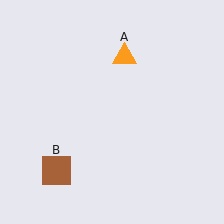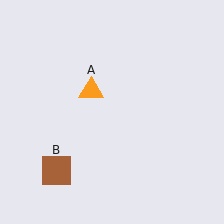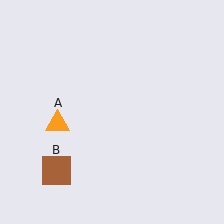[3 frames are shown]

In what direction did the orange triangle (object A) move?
The orange triangle (object A) moved down and to the left.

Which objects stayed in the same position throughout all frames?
Brown square (object B) remained stationary.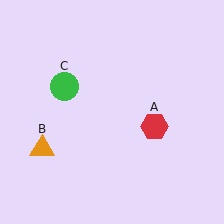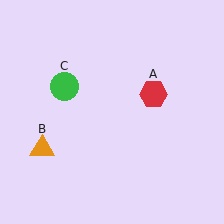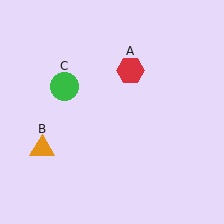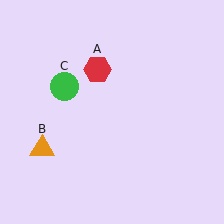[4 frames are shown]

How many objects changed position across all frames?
1 object changed position: red hexagon (object A).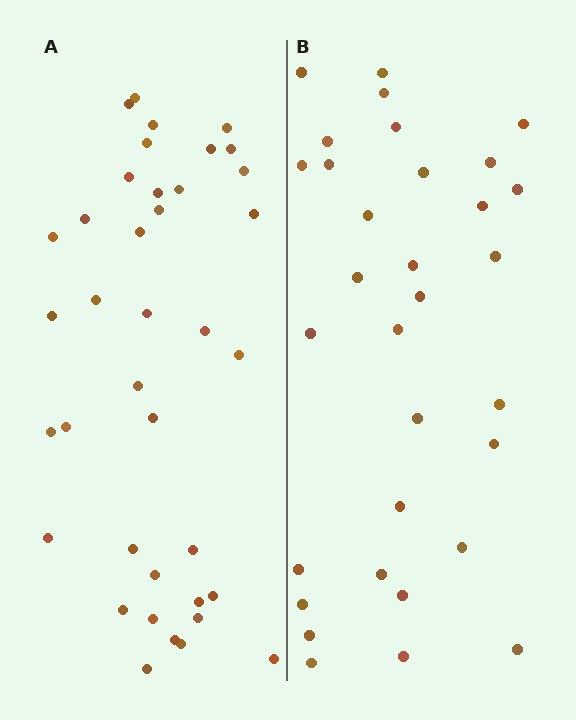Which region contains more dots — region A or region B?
Region A (the left region) has more dots.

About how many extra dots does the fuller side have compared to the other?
Region A has about 6 more dots than region B.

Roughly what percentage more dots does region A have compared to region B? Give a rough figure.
About 20% more.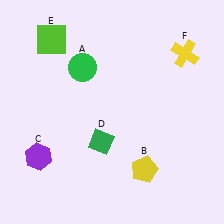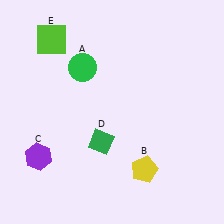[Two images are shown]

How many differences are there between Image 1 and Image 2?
There is 1 difference between the two images.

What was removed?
The yellow cross (F) was removed in Image 2.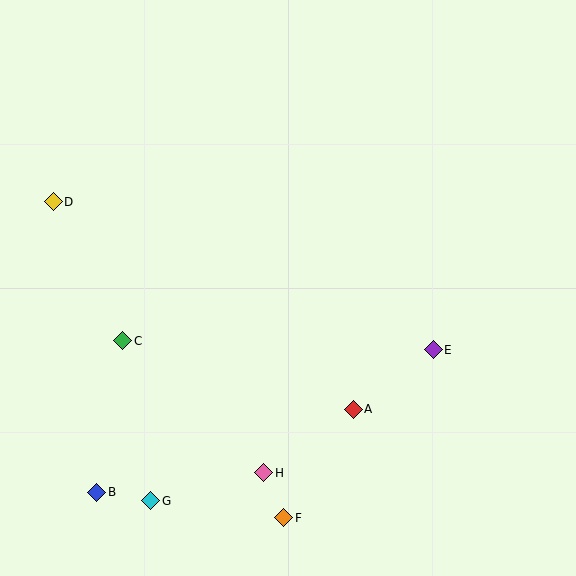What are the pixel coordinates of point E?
Point E is at (433, 350).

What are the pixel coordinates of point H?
Point H is at (264, 473).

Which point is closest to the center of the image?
Point A at (353, 409) is closest to the center.